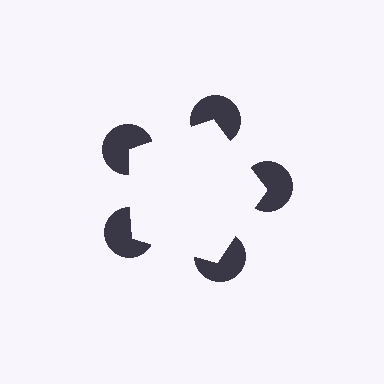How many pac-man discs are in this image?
There are 5 — one at each vertex of the illusory pentagon.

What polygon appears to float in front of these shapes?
An illusory pentagon — its edges are inferred from the aligned wedge cuts in the pac-man discs, not physically drawn.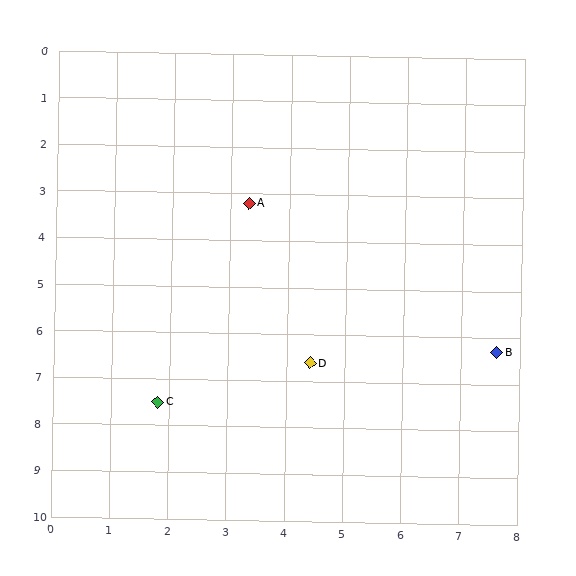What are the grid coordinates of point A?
Point A is at approximately (3.3, 3.2).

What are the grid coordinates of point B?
Point B is at approximately (7.6, 6.3).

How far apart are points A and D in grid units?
Points A and D are about 3.6 grid units apart.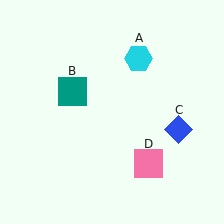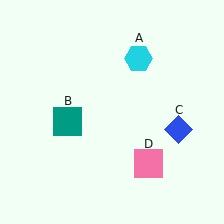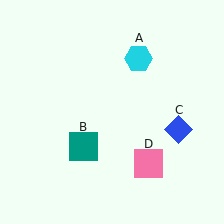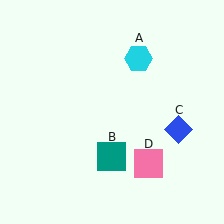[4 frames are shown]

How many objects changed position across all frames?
1 object changed position: teal square (object B).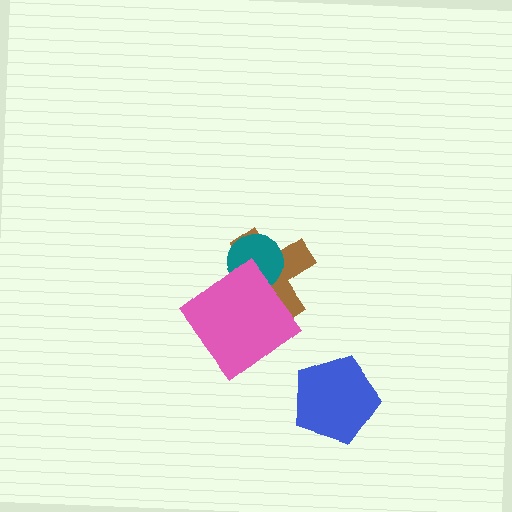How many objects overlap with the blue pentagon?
0 objects overlap with the blue pentagon.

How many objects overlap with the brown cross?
2 objects overlap with the brown cross.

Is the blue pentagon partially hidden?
No, no other shape covers it.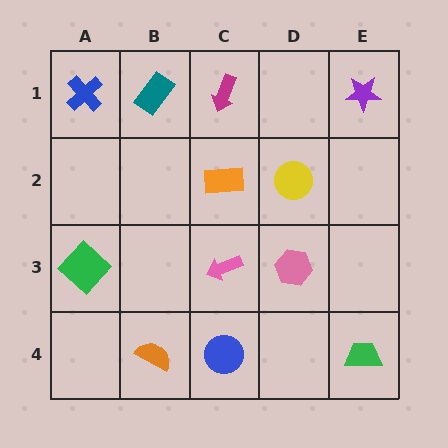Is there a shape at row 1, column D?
No, that cell is empty.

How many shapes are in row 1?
4 shapes.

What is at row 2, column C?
An orange rectangle.